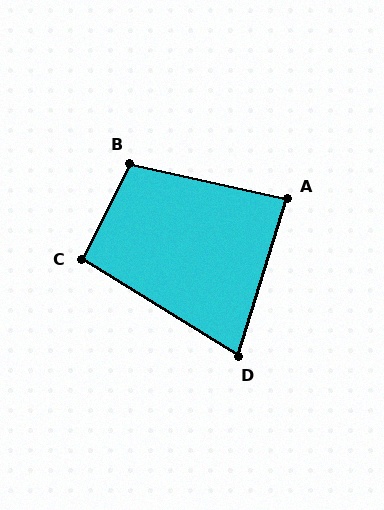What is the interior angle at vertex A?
Approximately 85 degrees (approximately right).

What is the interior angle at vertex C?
Approximately 95 degrees (approximately right).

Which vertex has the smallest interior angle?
D, at approximately 76 degrees.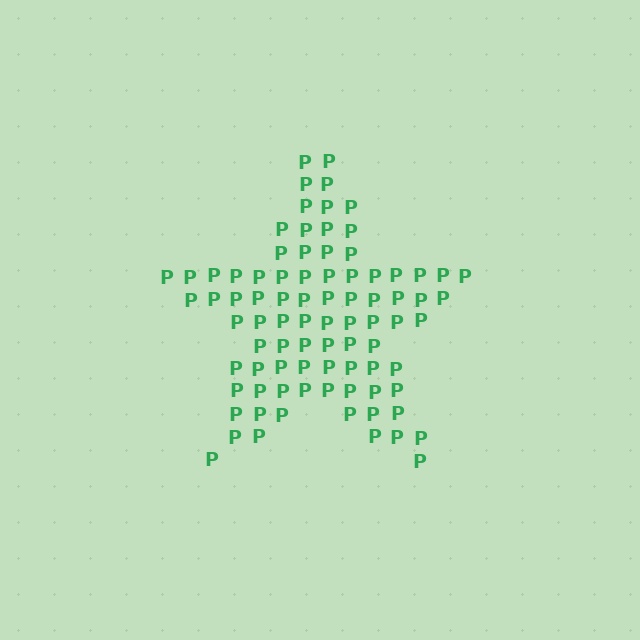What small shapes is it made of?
It is made of small letter P's.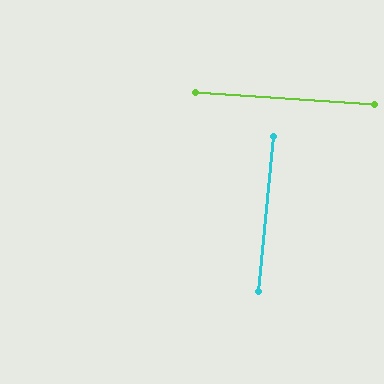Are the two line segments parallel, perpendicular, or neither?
Perpendicular — they meet at approximately 88°.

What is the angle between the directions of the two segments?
Approximately 88 degrees.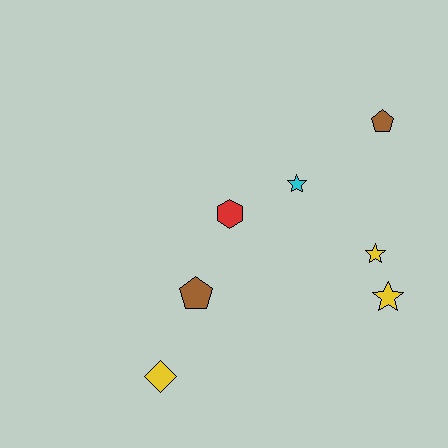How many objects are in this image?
There are 7 objects.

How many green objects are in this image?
There are no green objects.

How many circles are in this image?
There are no circles.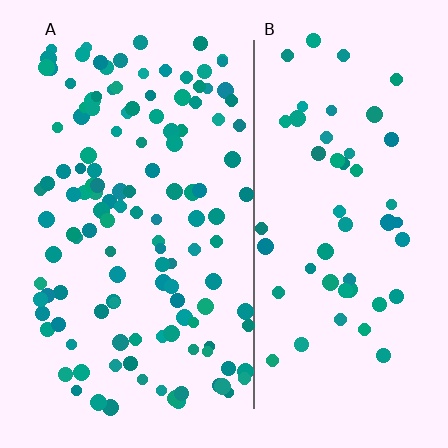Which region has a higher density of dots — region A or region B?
A (the left).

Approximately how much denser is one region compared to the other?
Approximately 2.4× — region A over region B.